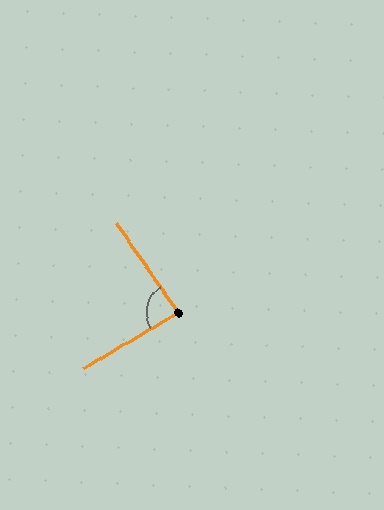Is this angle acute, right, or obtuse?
It is approximately a right angle.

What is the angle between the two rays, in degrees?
Approximately 86 degrees.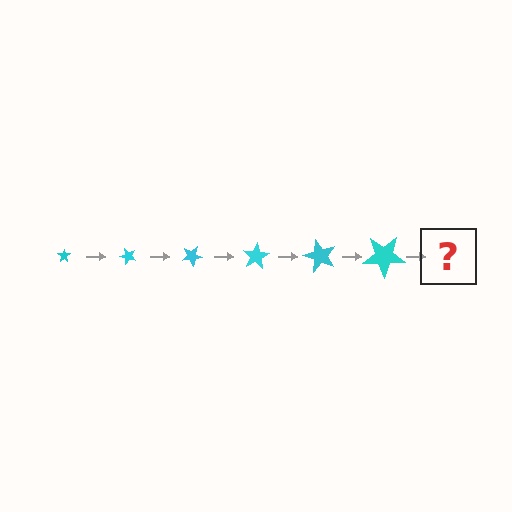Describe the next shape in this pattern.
It should be a star, larger than the previous one and rotated 300 degrees from the start.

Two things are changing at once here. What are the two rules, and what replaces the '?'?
The two rules are that the star grows larger each step and it rotates 50 degrees each step. The '?' should be a star, larger than the previous one and rotated 300 degrees from the start.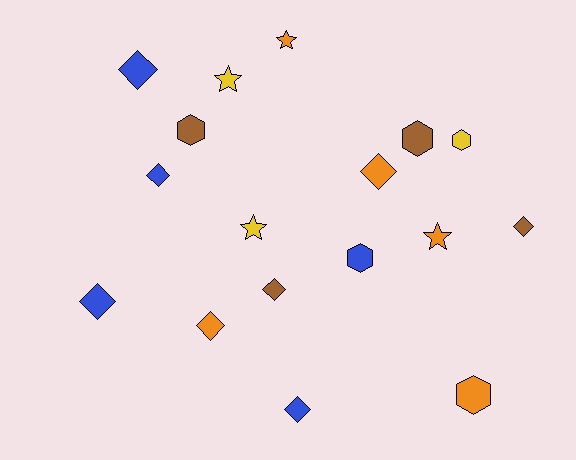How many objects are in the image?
There are 17 objects.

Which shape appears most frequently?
Diamond, with 8 objects.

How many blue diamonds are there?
There are 4 blue diamonds.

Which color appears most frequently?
Blue, with 5 objects.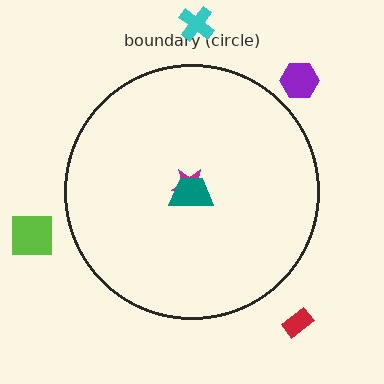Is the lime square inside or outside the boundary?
Outside.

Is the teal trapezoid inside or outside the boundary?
Inside.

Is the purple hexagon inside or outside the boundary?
Outside.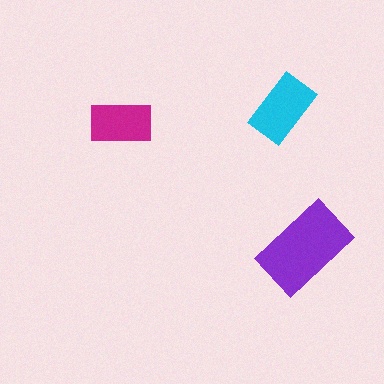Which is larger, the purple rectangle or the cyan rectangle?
The purple one.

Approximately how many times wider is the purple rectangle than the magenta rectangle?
About 1.5 times wider.